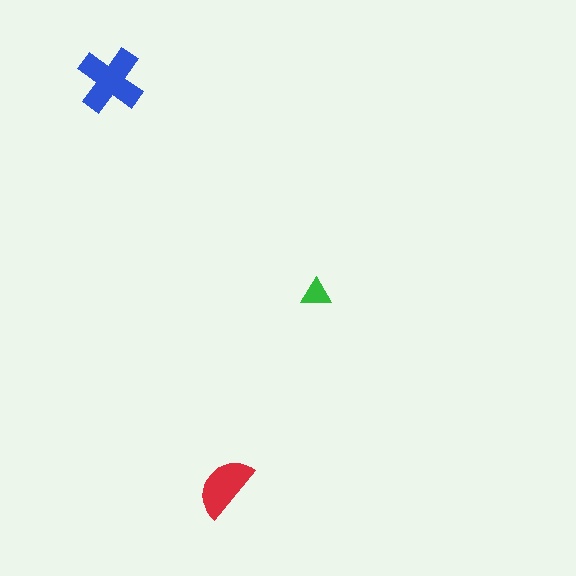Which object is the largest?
The blue cross.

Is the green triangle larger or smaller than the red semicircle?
Smaller.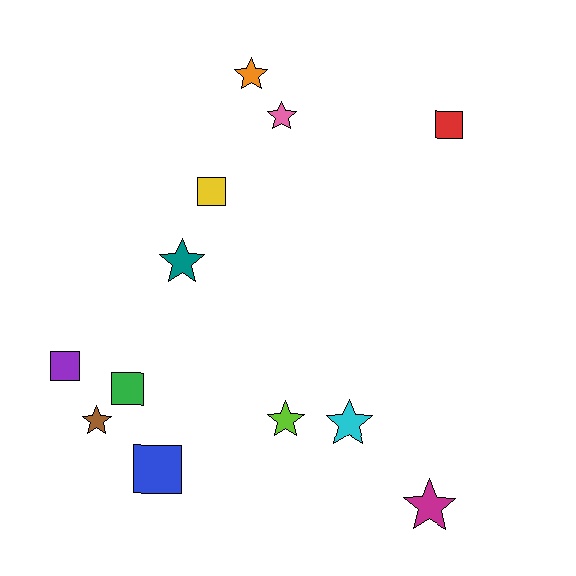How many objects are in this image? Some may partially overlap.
There are 12 objects.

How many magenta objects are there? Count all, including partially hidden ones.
There is 1 magenta object.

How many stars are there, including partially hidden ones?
There are 7 stars.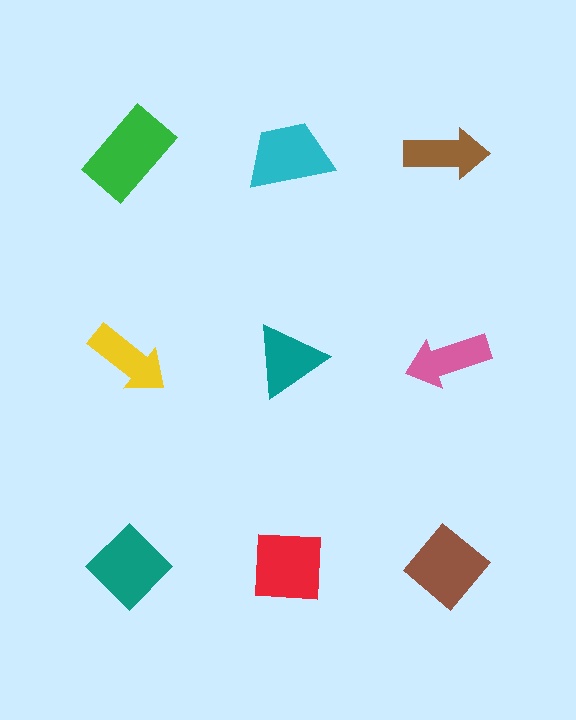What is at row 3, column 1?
A teal diamond.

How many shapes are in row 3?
3 shapes.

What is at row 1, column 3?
A brown arrow.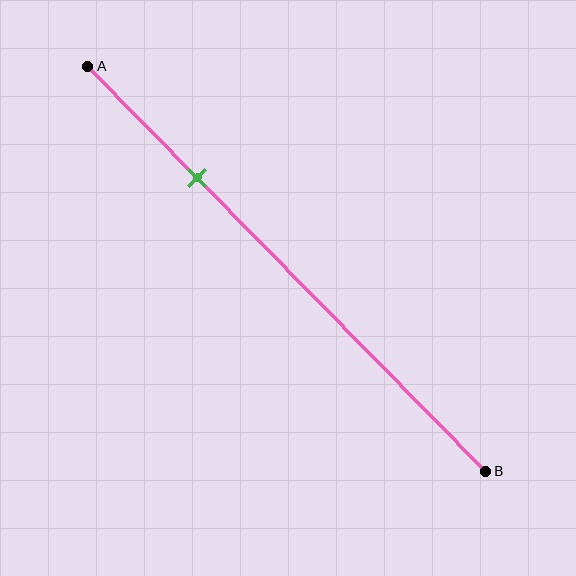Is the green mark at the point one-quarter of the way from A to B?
Yes, the mark is approximately at the one-quarter point.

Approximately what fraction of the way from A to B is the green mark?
The green mark is approximately 30% of the way from A to B.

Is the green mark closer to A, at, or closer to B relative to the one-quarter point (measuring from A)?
The green mark is approximately at the one-quarter point of segment AB.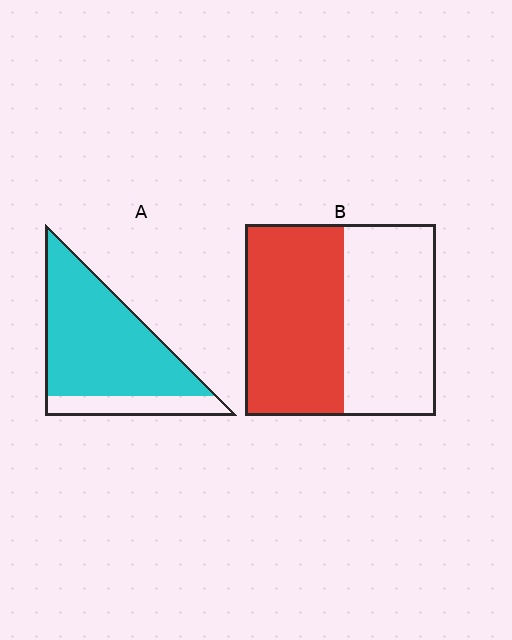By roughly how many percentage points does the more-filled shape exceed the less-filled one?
By roughly 30 percentage points (A over B).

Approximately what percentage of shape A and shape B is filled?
A is approximately 80% and B is approximately 50%.